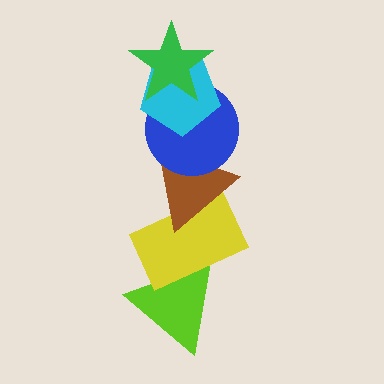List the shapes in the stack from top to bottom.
From top to bottom: the green star, the cyan pentagon, the blue circle, the brown triangle, the yellow rectangle, the lime triangle.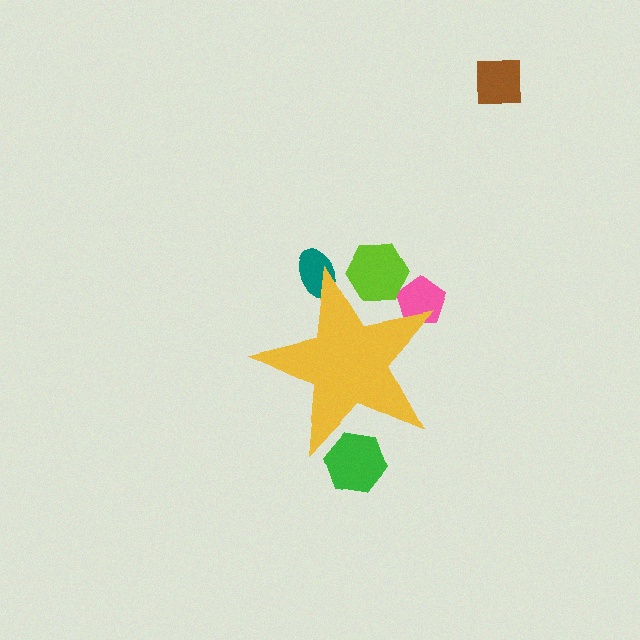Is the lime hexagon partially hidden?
Yes, the lime hexagon is partially hidden behind the yellow star.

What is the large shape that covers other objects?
A yellow star.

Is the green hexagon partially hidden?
Yes, the green hexagon is partially hidden behind the yellow star.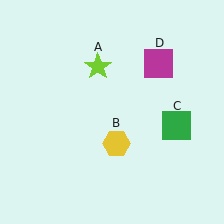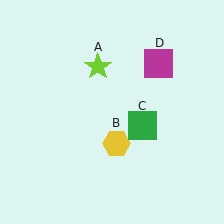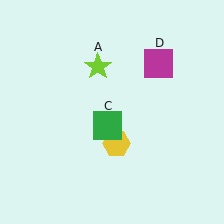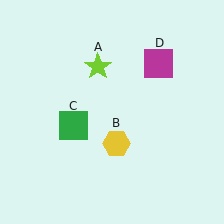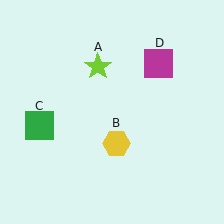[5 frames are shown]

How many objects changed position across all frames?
1 object changed position: green square (object C).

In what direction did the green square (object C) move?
The green square (object C) moved left.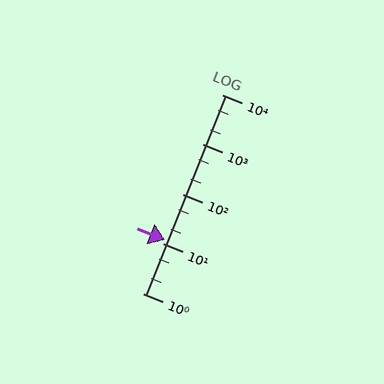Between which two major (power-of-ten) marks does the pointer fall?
The pointer is between 10 and 100.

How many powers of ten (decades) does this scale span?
The scale spans 4 decades, from 1 to 10000.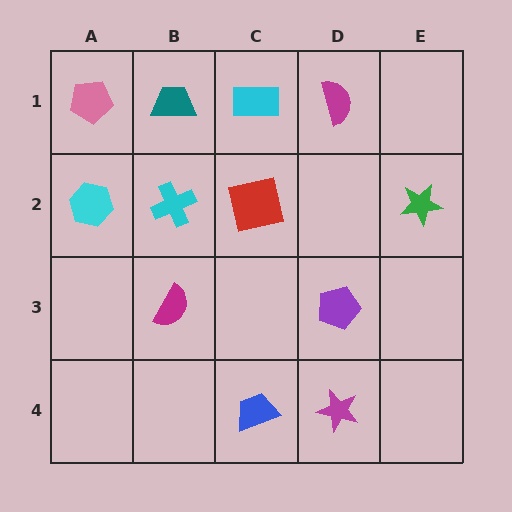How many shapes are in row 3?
2 shapes.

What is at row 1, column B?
A teal trapezoid.